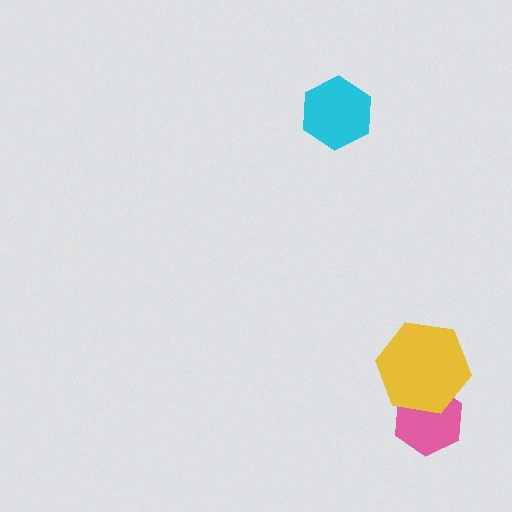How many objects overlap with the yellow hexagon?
1 object overlaps with the yellow hexagon.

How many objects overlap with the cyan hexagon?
0 objects overlap with the cyan hexagon.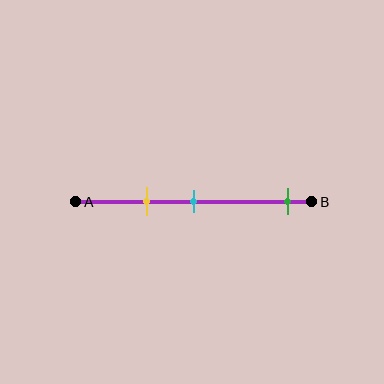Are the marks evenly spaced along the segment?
No, the marks are not evenly spaced.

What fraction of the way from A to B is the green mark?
The green mark is approximately 90% (0.9) of the way from A to B.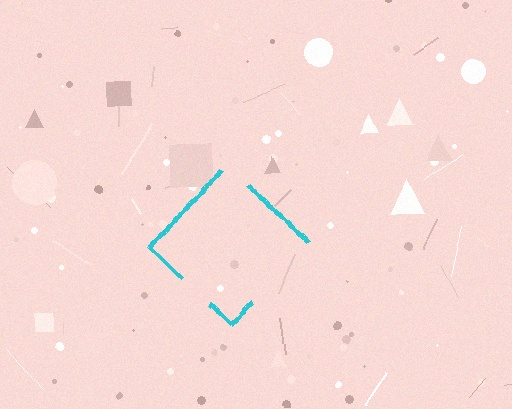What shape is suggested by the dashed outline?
The dashed outline suggests a diamond.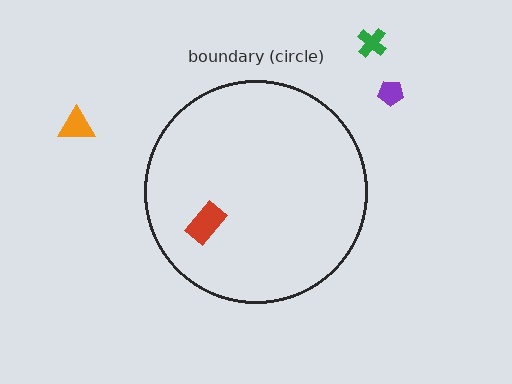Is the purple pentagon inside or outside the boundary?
Outside.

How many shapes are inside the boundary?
1 inside, 3 outside.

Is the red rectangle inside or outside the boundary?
Inside.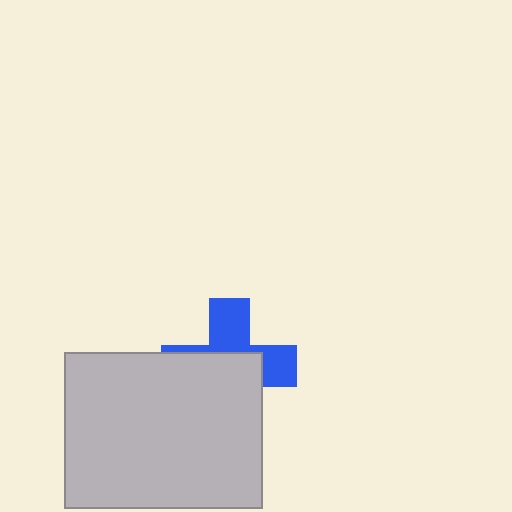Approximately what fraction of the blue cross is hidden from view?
Roughly 58% of the blue cross is hidden behind the light gray rectangle.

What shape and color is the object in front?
The object in front is a light gray rectangle.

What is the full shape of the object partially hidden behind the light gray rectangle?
The partially hidden object is a blue cross.